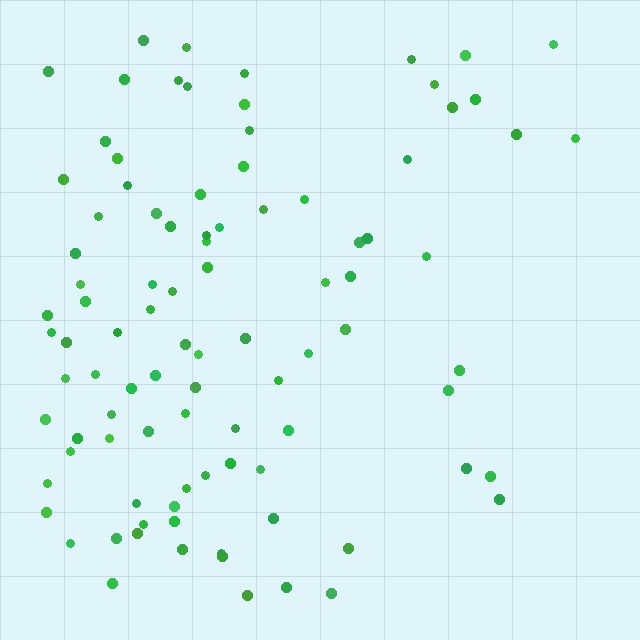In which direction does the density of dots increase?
From right to left, with the left side densest.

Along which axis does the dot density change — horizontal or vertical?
Horizontal.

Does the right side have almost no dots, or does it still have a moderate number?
Still a moderate number, just noticeably fewer than the left.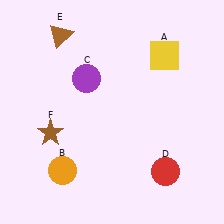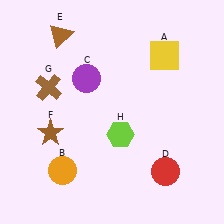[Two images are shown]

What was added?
A brown cross (G), a lime hexagon (H) were added in Image 2.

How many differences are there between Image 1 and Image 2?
There are 2 differences between the two images.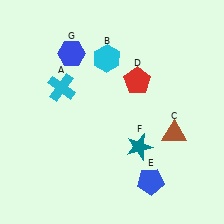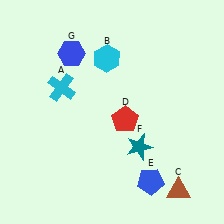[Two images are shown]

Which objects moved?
The objects that moved are: the brown triangle (C), the red pentagon (D).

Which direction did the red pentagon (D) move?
The red pentagon (D) moved down.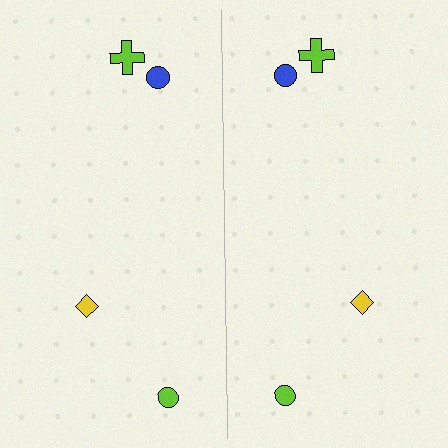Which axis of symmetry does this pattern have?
The pattern has a vertical axis of symmetry running through the center of the image.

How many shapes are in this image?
There are 8 shapes in this image.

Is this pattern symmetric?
Yes, this pattern has bilateral (reflection) symmetry.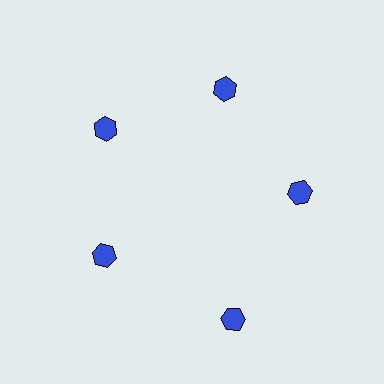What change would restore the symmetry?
The symmetry would be restored by moving it inward, back onto the ring so that all 5 hexagons sit at equal angles and equal distance from the center.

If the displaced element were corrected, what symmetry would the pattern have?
It would have 5-fold rotational symmetry — the pattern would map onto itself every 72 degrees.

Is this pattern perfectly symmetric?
No. The 5 blue hexagons are arranged in a ring, but one element near the 5 o'clock position is pushed outward from the center, breaking the 5-fold rotational symmetry.